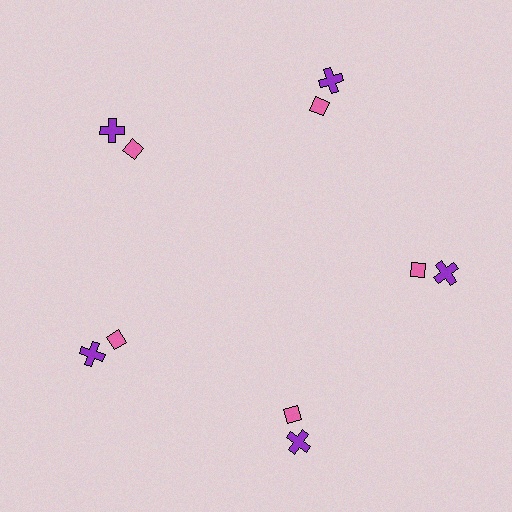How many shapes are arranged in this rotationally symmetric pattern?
There are 10 shapes, arranged in 5 groups of 2.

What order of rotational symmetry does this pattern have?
This pattern has 5-fold rotational symmetry.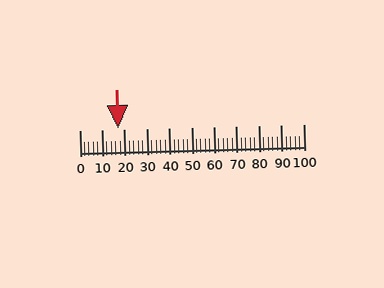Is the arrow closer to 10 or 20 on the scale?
The arrow is closer to 20.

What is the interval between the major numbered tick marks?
The major tick marks are spaced 10 units apart.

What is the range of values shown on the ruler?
The ruler shows values from 0 to 100.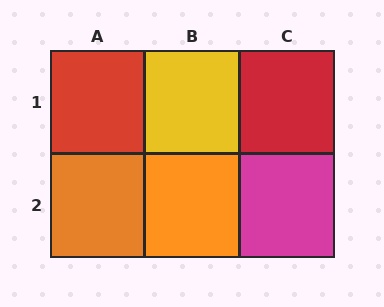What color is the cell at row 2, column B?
Orange.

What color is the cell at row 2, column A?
Orange.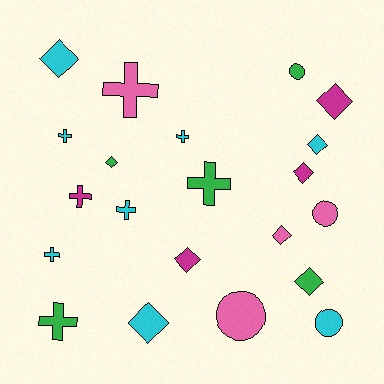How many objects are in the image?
There are 21 objects.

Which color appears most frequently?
Cyan, with 8 objects.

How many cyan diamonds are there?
There are 3 cyan diamonds.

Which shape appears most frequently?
Diamond, with 9 objects.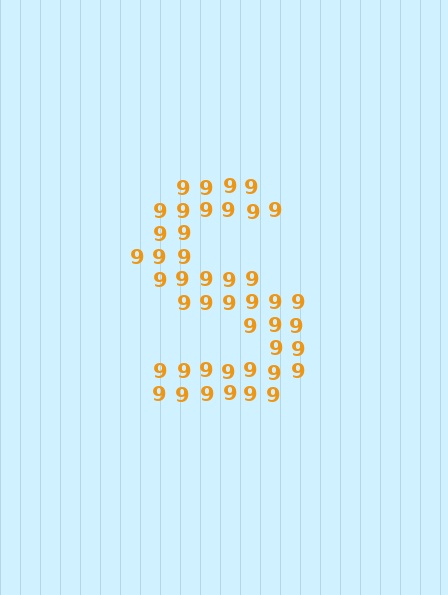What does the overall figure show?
The overall figure shows the letter S.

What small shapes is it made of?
It is made of small digit 9's.